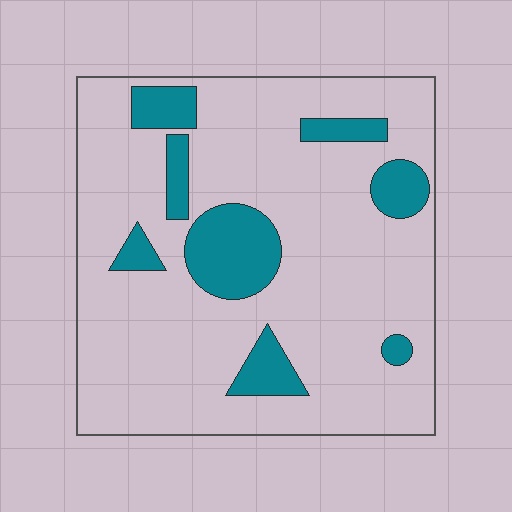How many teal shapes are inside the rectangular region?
8.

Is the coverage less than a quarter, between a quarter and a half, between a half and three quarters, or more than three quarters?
Less than a quarter.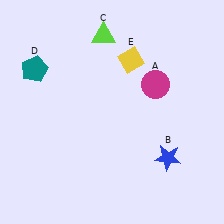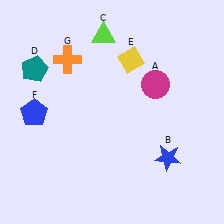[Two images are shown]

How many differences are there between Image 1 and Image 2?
There are 2 differences between the two images.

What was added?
A blue pentagon (F), an orange cross (G) were added in Image 2.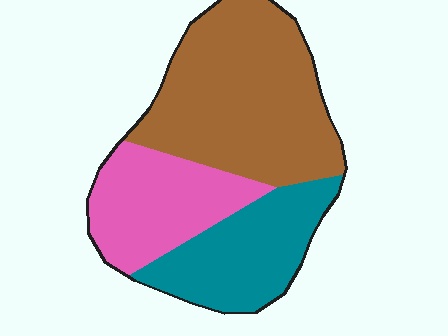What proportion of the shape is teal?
Teal takes up about one quarter (1/4) of the shape.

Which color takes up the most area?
Brown, at roughly 50%.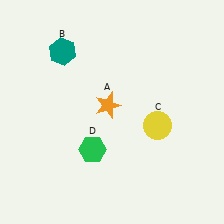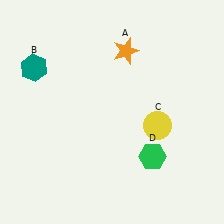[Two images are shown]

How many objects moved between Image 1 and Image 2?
3 objects moved between the two images.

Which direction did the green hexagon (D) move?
The green hexagon (D) moved right.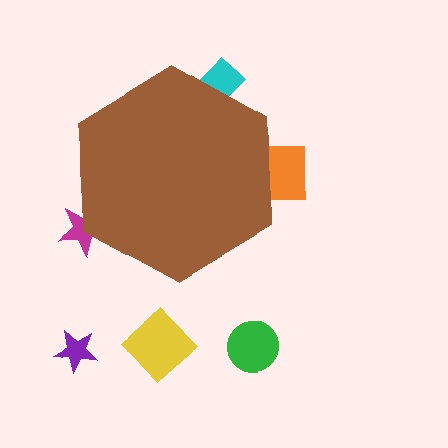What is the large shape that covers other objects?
A brown hexagon.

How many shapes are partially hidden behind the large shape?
3 shapes are partially hidden.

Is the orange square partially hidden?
Yes, the orange square is partially hidden behind the brown hexagon.